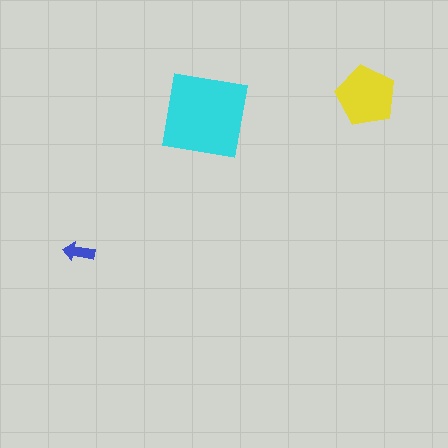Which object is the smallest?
The blue arrow.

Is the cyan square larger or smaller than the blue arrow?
Larger.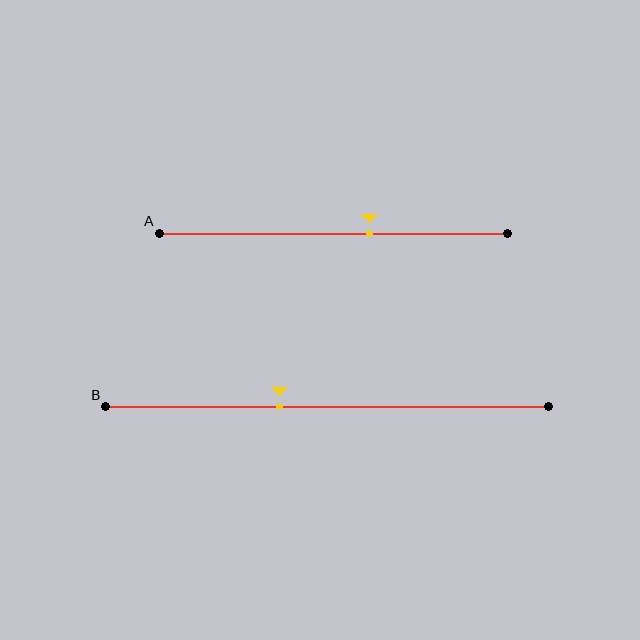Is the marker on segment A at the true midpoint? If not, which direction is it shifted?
No, the marker on segment A is shifted to the right by about 10% of the segment length.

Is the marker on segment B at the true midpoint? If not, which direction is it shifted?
No, the marker on segment B is shifted to the left by about 11% of the segment length.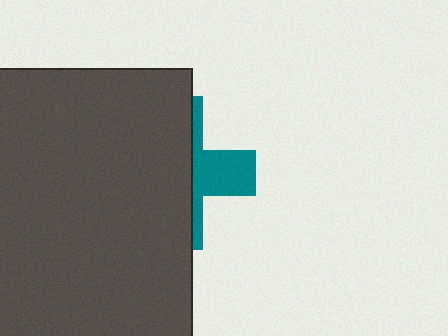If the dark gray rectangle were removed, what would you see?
You would see the complete teal cross.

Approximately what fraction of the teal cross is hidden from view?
Roughly 68% of the teal cross is hidden behind the dark gray rectangle.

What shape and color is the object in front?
The object in front is a dark gray rectangle.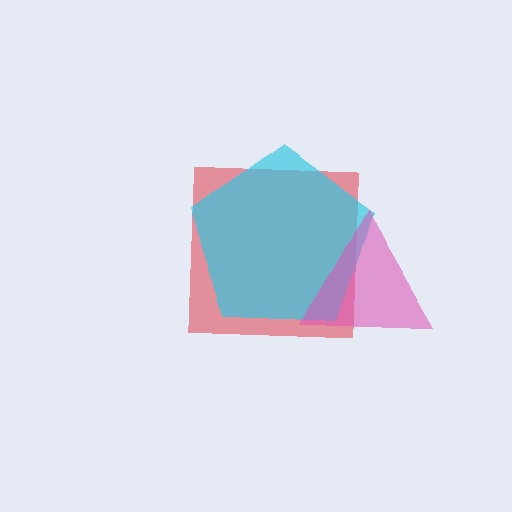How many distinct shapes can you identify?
There are 3 distinct shapes: a red square, a cyan pentagon, a pink triangle.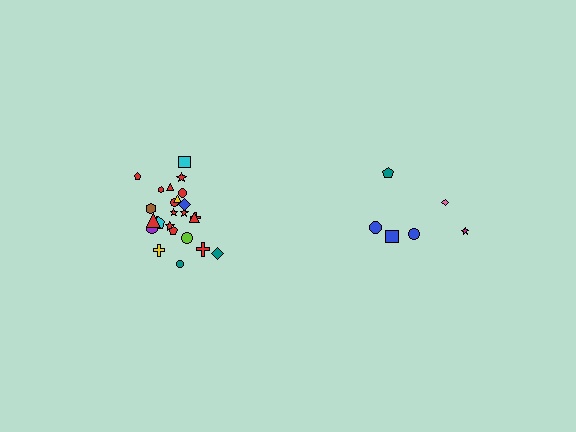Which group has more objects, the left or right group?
The left group.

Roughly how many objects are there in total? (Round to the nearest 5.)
Roughly 30 objects in total.